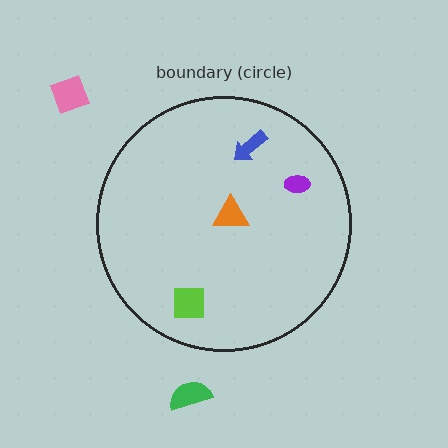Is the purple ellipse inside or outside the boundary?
Inside.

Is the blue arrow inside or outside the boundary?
Inside.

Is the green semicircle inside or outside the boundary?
Outside.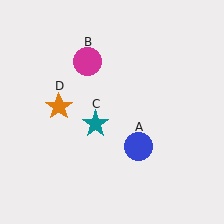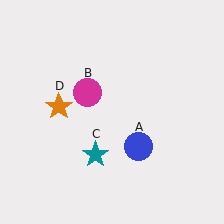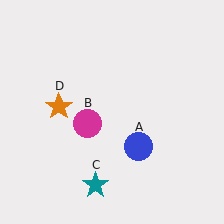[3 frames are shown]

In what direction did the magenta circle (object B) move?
The magenta circle (object B) moved down.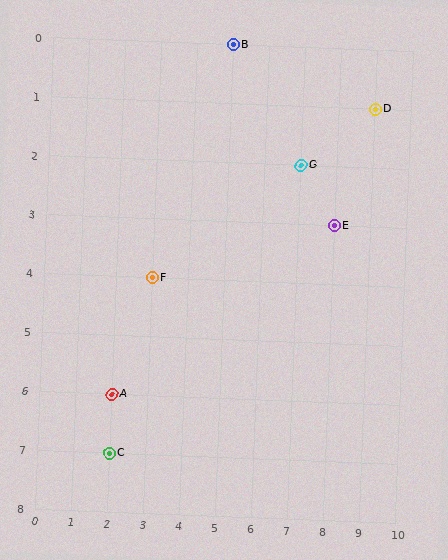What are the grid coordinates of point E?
Point E is at grid coordinates (8, 3).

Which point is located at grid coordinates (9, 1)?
Point D is at (9, 1).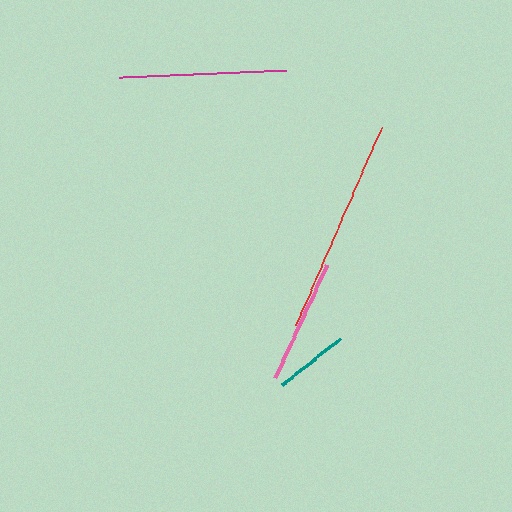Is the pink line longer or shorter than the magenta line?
The magenta line is longer than the pink line.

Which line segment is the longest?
The red line is the longest at approximately 216 pixels.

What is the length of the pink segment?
The pink segment is approximately 125 pixels long.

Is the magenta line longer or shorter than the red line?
The red line is longer than the magenta line.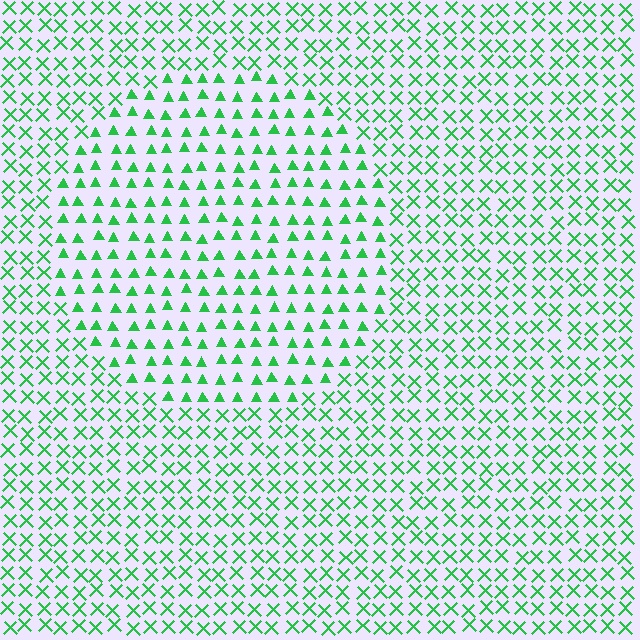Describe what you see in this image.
The image is filled with small green elements arranged in a uniform grid. A circle-shaped region contains triangles, while the surrounding area contains X marks. The boundary is defined purely by the change in element shape.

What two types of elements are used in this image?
The image uses triangles inside the circle region and X marks outside it.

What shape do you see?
I see a circle.